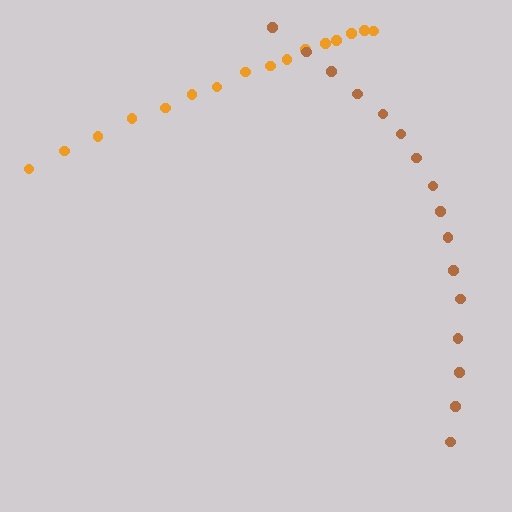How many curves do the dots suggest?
There are 2 distinct paths.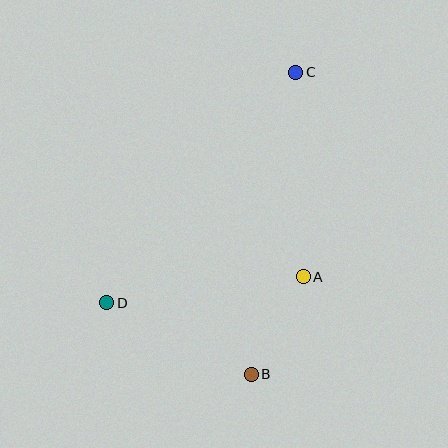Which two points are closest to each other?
Points A and B are closest to each other.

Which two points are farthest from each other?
Points B and C are farthest from each other.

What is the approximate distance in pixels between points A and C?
The distance between A and C is approximately 205 pixels.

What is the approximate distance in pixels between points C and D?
The distance between C and D is approximately 298 pixels.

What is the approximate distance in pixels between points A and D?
The distance between A and D is approximately 198 pixels.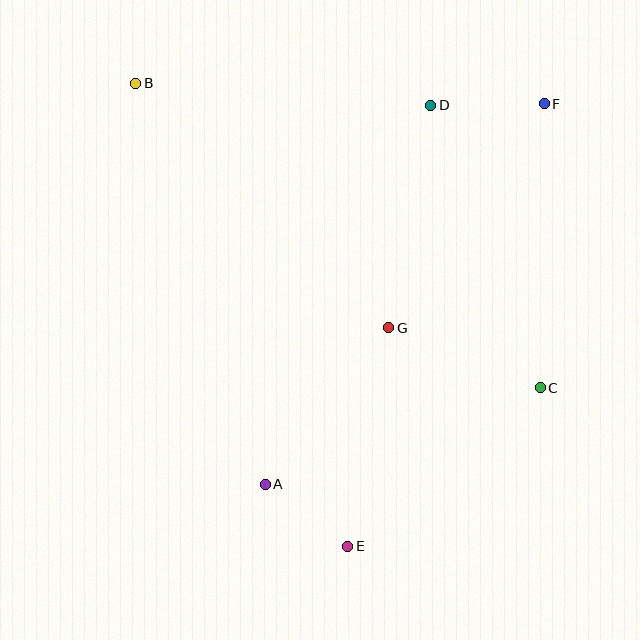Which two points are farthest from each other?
Points B and E are farthest from each other.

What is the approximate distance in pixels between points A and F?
The distance between A and F is approximately 472 pixels.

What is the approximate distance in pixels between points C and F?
The distance between C and F is approximately 284 pixels.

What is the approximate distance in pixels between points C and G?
The distance between C and G is approximately 163 pixels.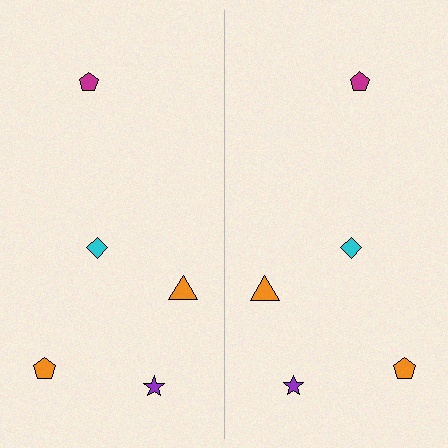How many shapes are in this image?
There are 10 shapes in this image.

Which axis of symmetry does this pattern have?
The pattern has a vertical axis of symmetry running through the center of the image.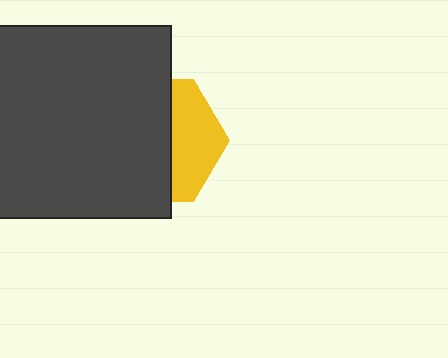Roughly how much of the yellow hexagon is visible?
A small part of it is visible (roughly 38%).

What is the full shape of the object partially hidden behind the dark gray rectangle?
The partially hidden object is a yellow hexagon.